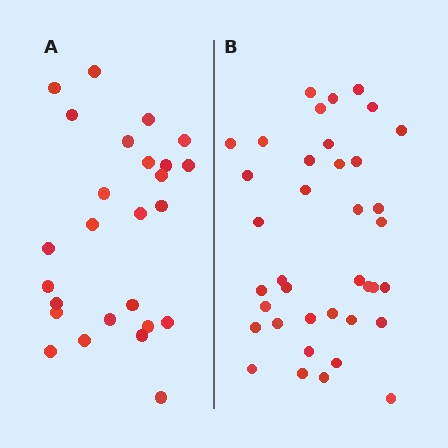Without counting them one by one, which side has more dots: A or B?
Region B (the right region) has more dots.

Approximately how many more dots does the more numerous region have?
Region B has roughly 12 or so more dots than region A.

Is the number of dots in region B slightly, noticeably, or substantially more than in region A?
Region B has substantially more. The ratio is roughly 1.5 to 1.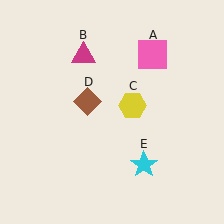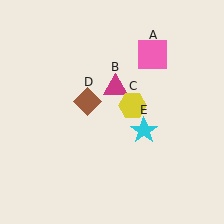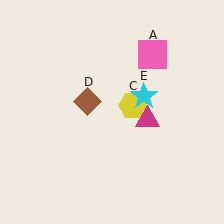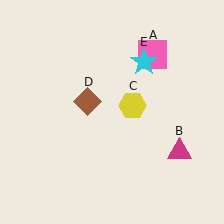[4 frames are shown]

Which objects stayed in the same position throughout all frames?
Pink square (object A) and yellow hexagon (object C) and brown diamond (object D) remained stationary.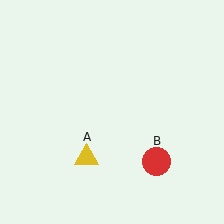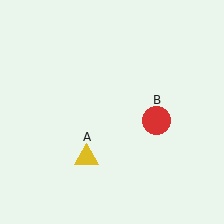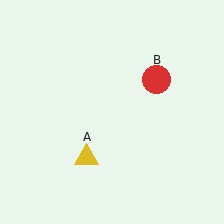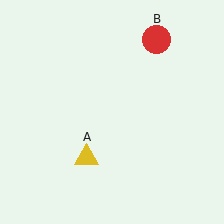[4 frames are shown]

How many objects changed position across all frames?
1 object changed position: red circle (object B).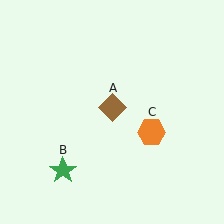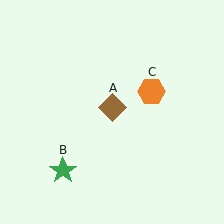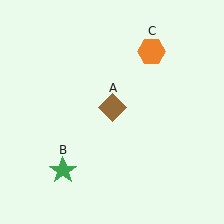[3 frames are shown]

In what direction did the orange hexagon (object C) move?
The orange hexagon (object C) moved up.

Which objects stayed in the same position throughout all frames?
Brown diamond (object A) and green star (object B) remained stationary.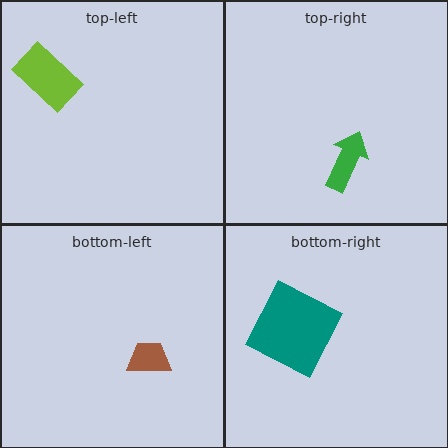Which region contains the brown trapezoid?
The bottom-left region.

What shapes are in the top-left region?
The lime rectangle.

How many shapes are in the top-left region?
1.